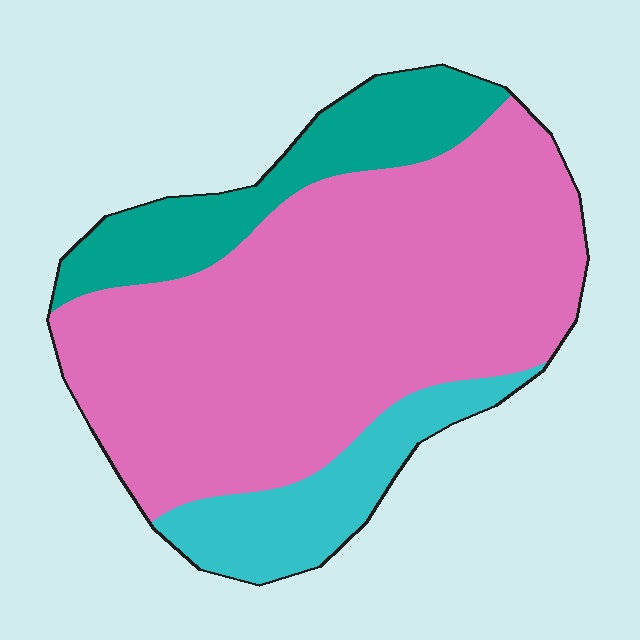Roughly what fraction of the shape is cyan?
Cyan covers around 15% of the shape.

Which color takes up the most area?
Pink, at roughly 70%.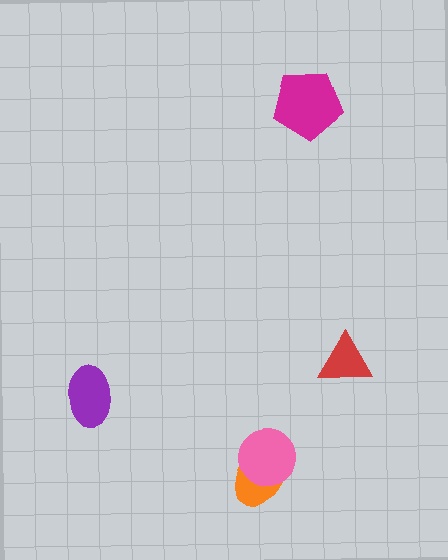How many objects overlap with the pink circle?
1 object overlaps with the pink circle.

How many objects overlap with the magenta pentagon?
0 objects overlap with the magenta pentagon.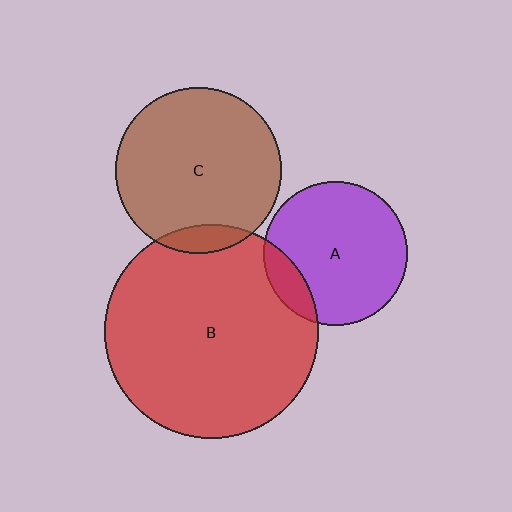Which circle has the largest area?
Circle B (red).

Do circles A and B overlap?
Yes.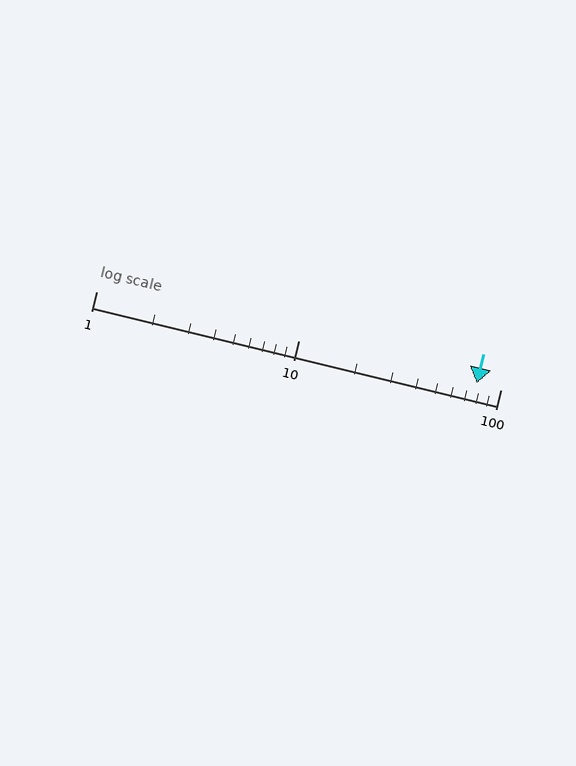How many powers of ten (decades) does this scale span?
The scale spans 2 decades, from 1 to 100.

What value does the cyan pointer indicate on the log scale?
The pointer indicates approximately 76.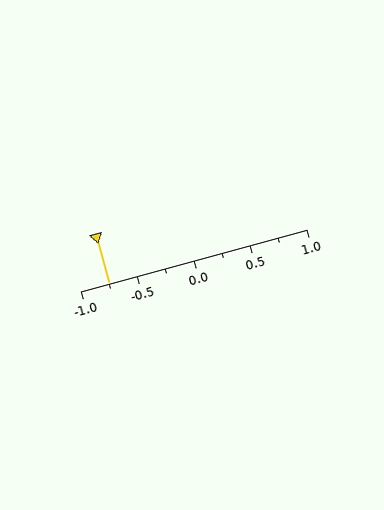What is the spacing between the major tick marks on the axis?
The major ticks are spaced 0.5 apart.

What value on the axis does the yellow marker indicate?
The marker indicates approximately -0.75.